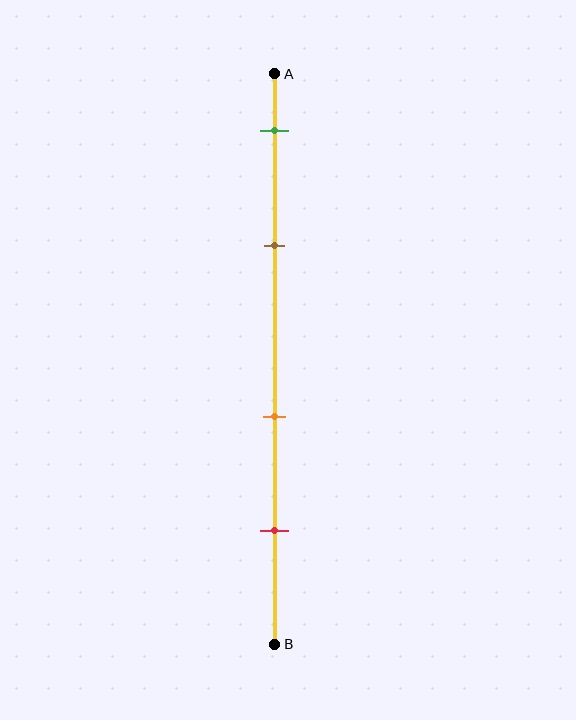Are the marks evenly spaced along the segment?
No, the marks are not evenly spaced.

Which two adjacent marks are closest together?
The green and brown marks are the closest adjacent pair.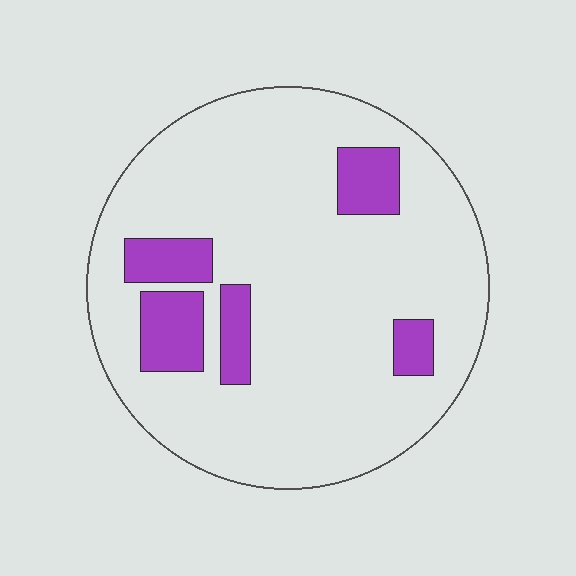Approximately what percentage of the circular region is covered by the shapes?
Approximately 15%.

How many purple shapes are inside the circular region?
5.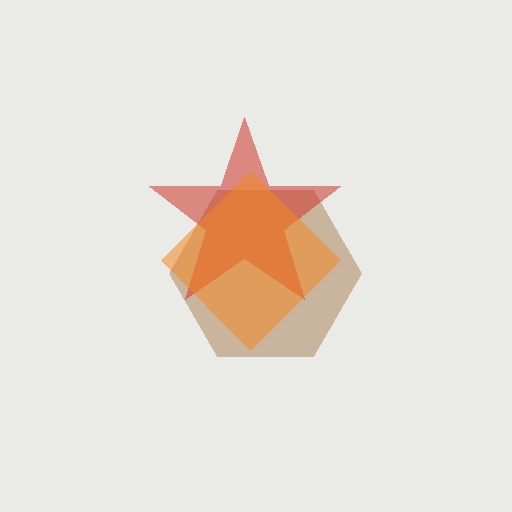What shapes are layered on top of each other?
The layered shapes are: a brown hexagon, a red star, an orange diamond.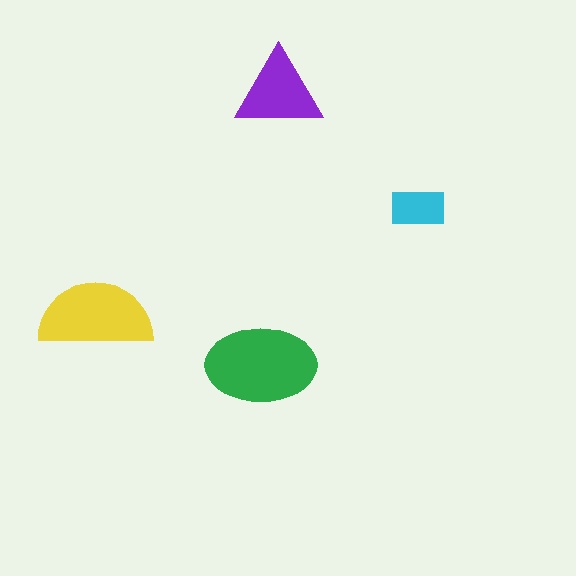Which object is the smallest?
The cyan rectangle.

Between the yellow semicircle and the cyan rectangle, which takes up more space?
The yellow semicircle.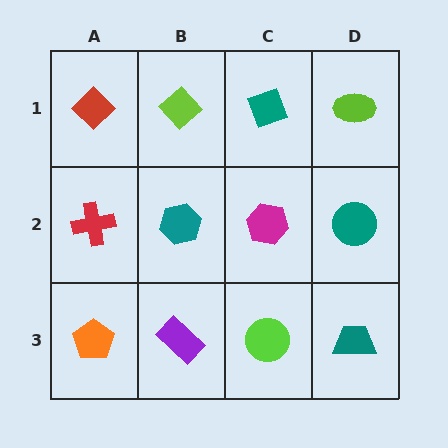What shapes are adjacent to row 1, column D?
A teal circle (row 2, column D), a teal diamond (row 1, column C).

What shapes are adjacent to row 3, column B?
A teal hexagon (row 2, column B), an orange pentagon (row 3, column A), a lime circle (row 3, column C).